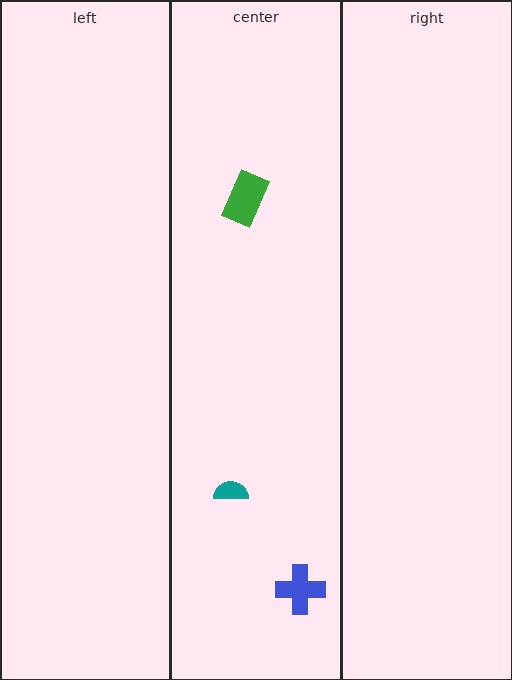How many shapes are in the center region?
3.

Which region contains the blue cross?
The center region.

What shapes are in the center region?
The teal semicircle, the green rectangle, the blue cross.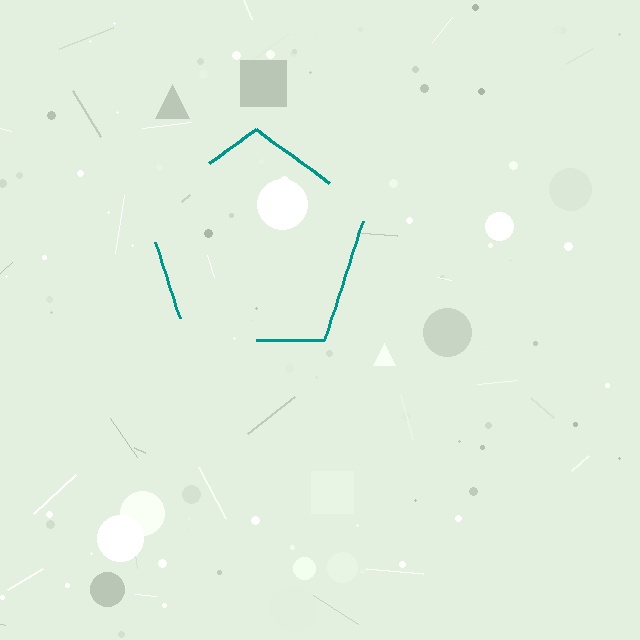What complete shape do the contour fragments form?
The contour fragments form a pentagon.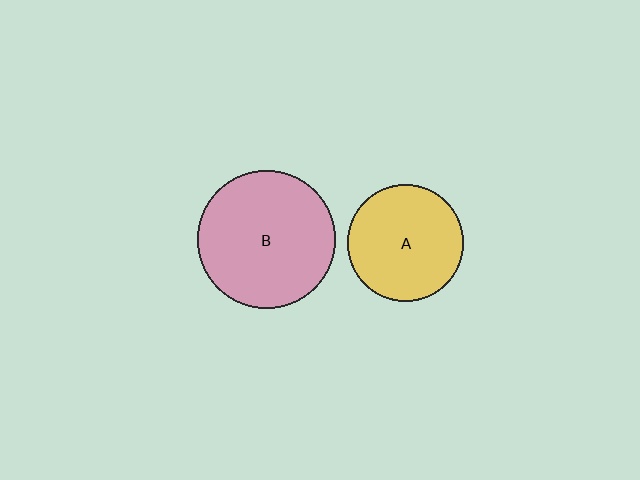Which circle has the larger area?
Circle B (pink).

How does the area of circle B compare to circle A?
Approximately 1.4 times.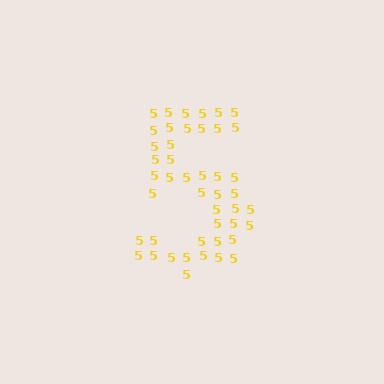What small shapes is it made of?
It is made of small digit 5's.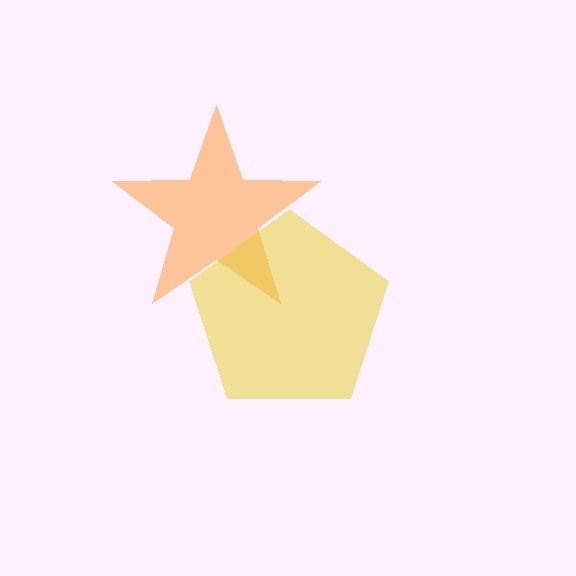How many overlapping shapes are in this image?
There are 2 overlapping shapes in the image.